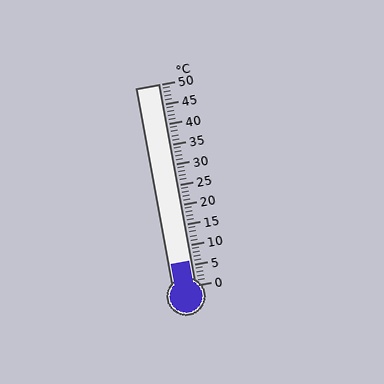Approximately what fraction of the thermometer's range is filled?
The thermometer is filled to approximately 10% of its range.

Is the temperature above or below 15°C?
The temperature is below 15°C.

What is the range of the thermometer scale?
The thermometer scale ranges from 0°C to 50°C.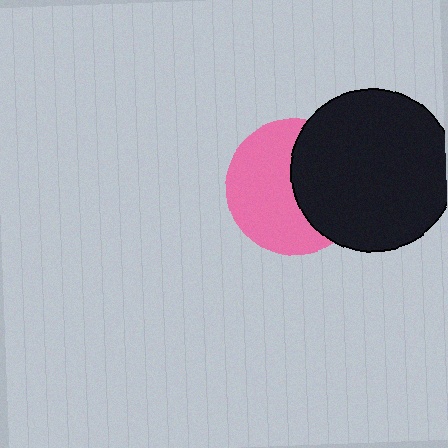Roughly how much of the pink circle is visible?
About half of it is visible (roughly 57%).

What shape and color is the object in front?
The object in front is a black circle.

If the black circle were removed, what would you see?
You would see the complete pink circle.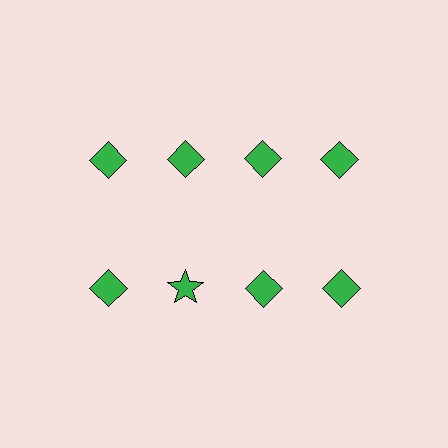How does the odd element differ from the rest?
It has a different shape: star instead of diamond.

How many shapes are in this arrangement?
There are 8 shapes arranged in a grid pattern.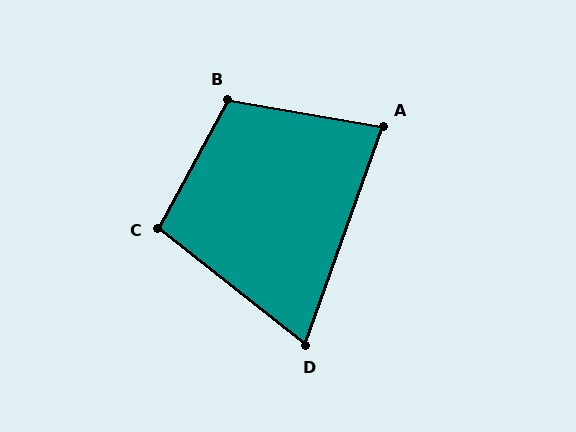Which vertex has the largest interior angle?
B, at approximately 109 degrees.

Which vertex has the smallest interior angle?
D, at approximately 71 degrees.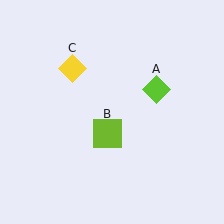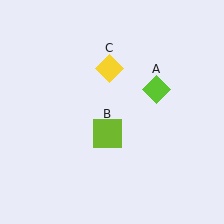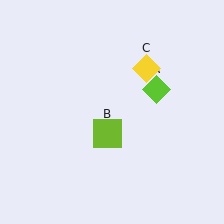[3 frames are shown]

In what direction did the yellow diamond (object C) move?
The yellow diamond (object C) moved right.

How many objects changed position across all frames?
1 object changed position: yellow diamond (object C).